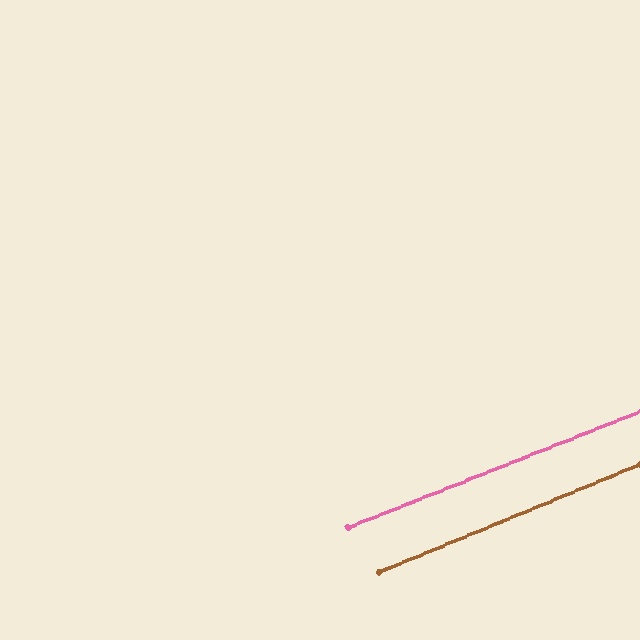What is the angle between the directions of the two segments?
Approximately 1 degree.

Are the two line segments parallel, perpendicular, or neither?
Parallel — their directions differ by only 0.9°.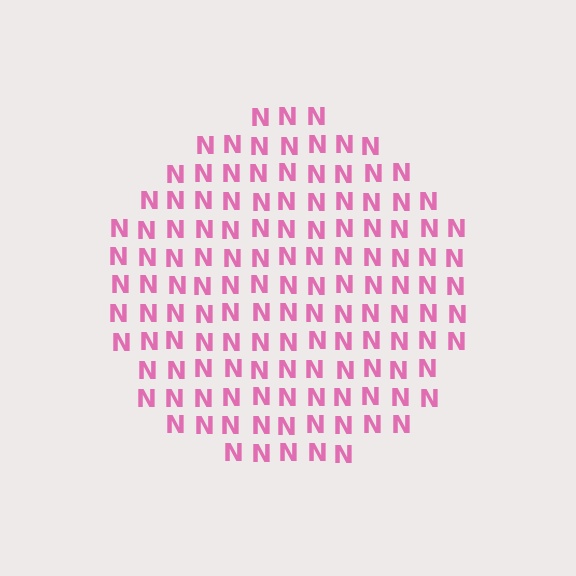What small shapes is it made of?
It is made of small letter N's.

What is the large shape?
The large shape is a circle.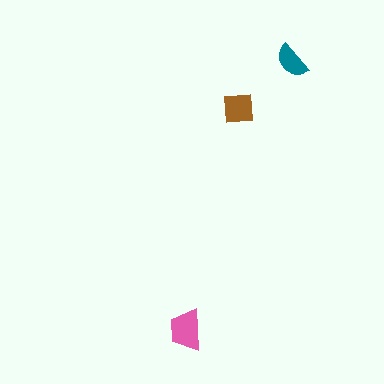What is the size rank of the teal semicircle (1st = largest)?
3rd.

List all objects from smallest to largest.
The teal semicircle, the brown square, the pink trapezoid.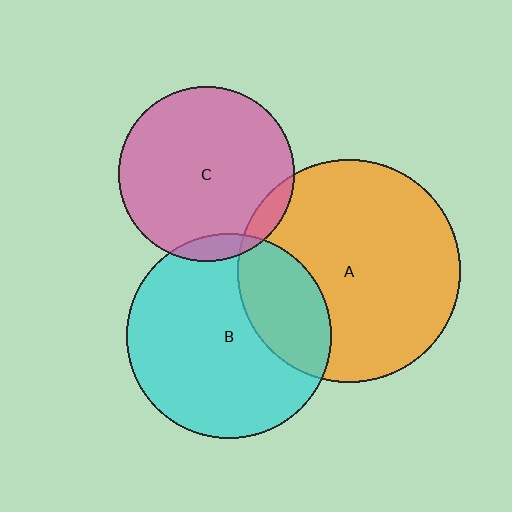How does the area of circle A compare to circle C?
Approximately 1.6 times.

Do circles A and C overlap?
Yes.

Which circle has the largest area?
Circle A (orange).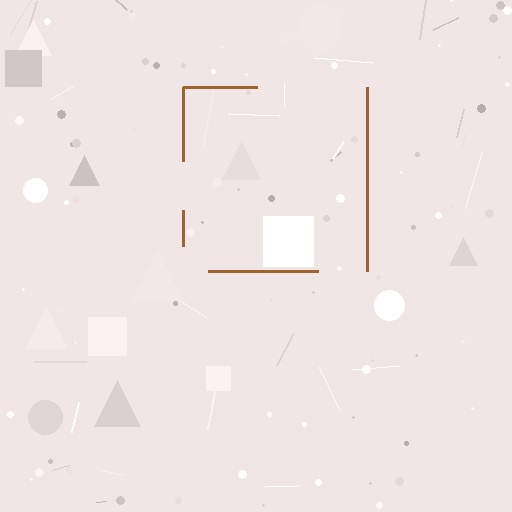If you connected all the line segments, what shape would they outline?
They would outline a square.